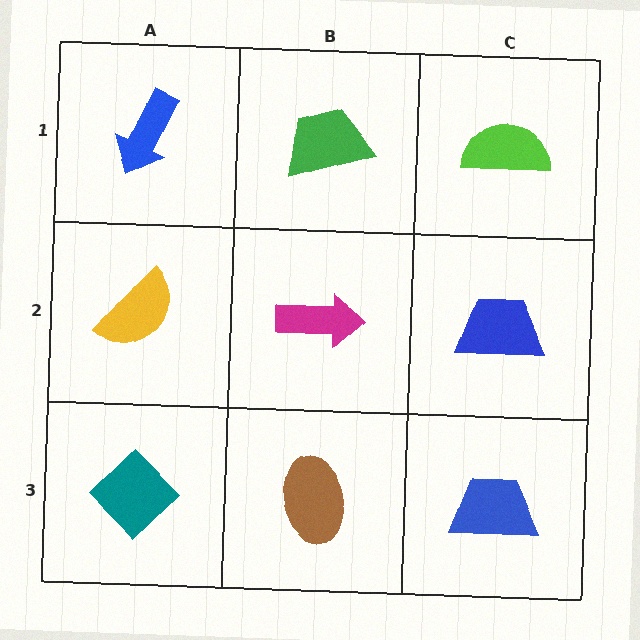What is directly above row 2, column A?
A blue arrow.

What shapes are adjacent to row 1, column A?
A yellow semicircle (row 2, column A), a green trapezoid (row 1, column B).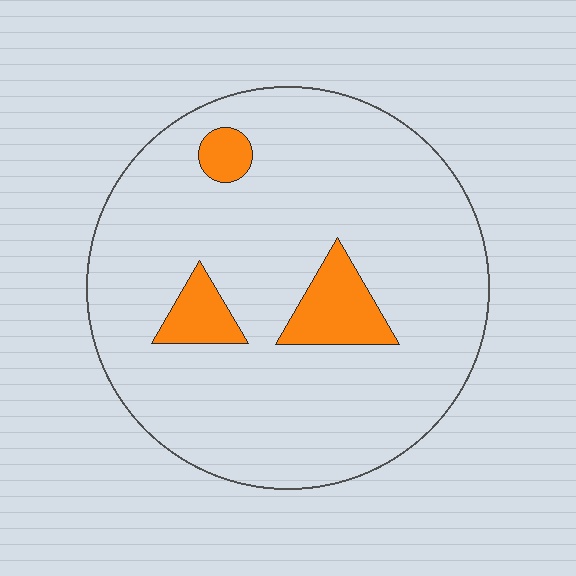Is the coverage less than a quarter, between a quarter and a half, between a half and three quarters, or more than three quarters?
Less than a quarter.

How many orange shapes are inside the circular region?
3.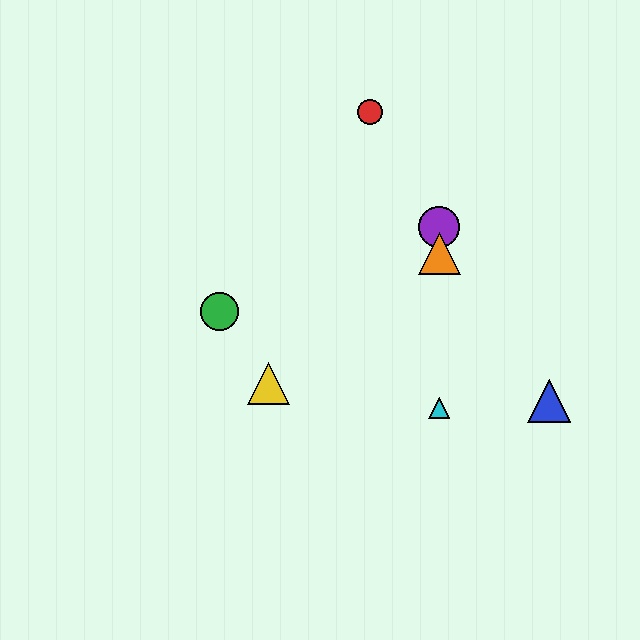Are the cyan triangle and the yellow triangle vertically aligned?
No, the cyan triangle is at x≈439 and the yellow triangle is at x≈268.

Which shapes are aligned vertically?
The purple circle, the orange triangle, the cyan triangle are aligned vertically.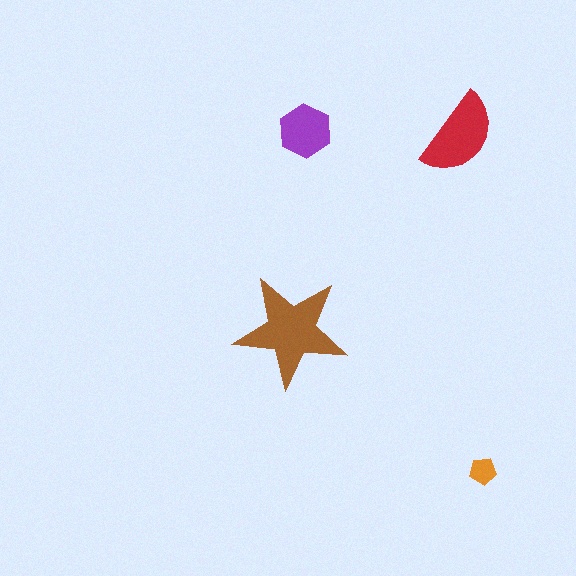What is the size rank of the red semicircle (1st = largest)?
2nd.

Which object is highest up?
The purple hexagon is topmost.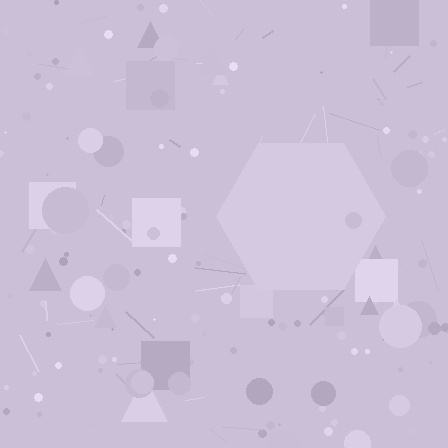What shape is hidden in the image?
A hexagon is hidden in the image.